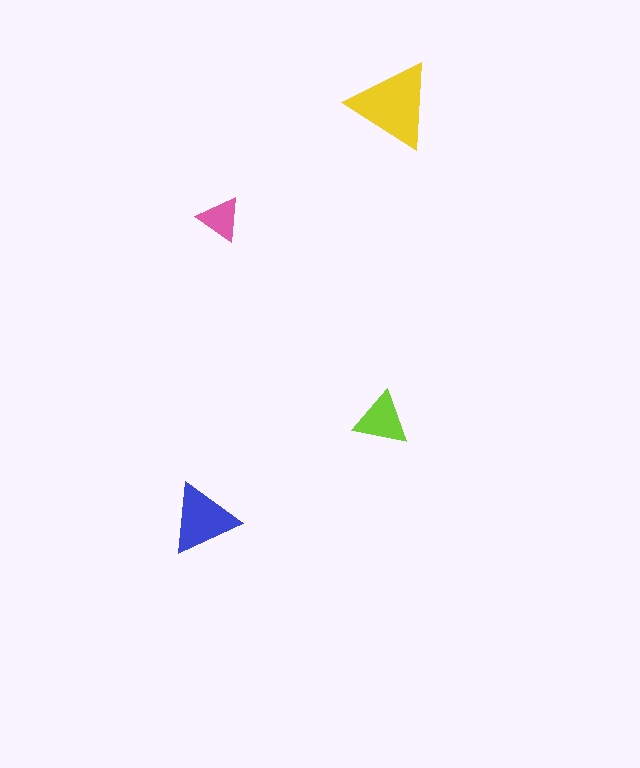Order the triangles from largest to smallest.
the yellow one, the blue one, the lime one, the pink one.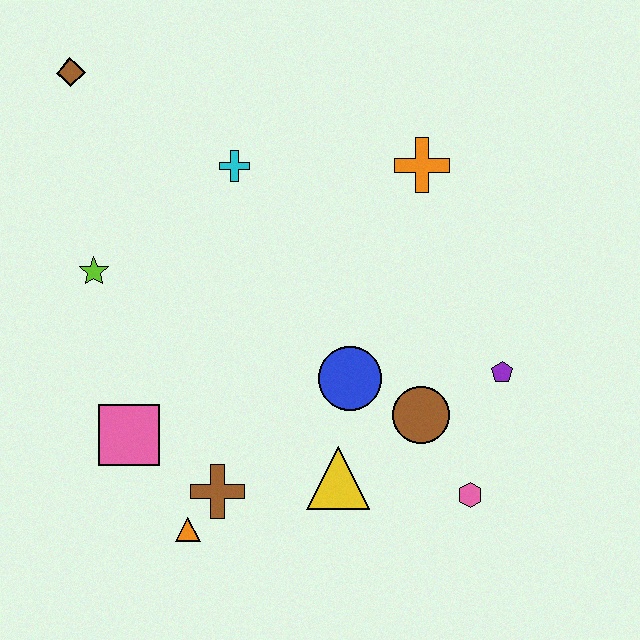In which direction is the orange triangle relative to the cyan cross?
The orange triangle is below the cyan cross.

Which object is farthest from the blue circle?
The brown diamond is farthest from the blue circle.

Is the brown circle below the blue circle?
Yes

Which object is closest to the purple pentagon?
The brown circle is closest to the purple pentagon.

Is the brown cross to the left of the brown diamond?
No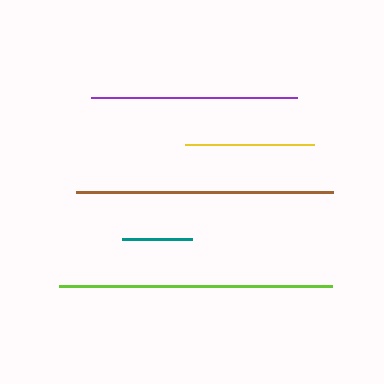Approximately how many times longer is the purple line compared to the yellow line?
The purple line is approximately 1.6 times the length of the yellow line.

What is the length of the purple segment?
The purple segment is approximately 206 pixels long.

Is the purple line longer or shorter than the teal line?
The purple line is longer than the teal line.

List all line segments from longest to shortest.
From longest to shortest: lime, brown, purple, yellow, teal.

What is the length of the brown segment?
The brown segment is approximately 256 pixels long.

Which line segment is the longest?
The lime line is the longest at approximately 274 pixels.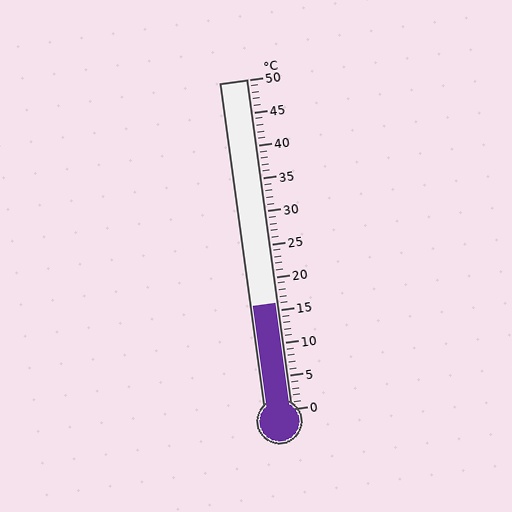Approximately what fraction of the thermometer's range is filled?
The thermometer is filled to approximately 30% of its range.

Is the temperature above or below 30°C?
The temperature is below 30°C.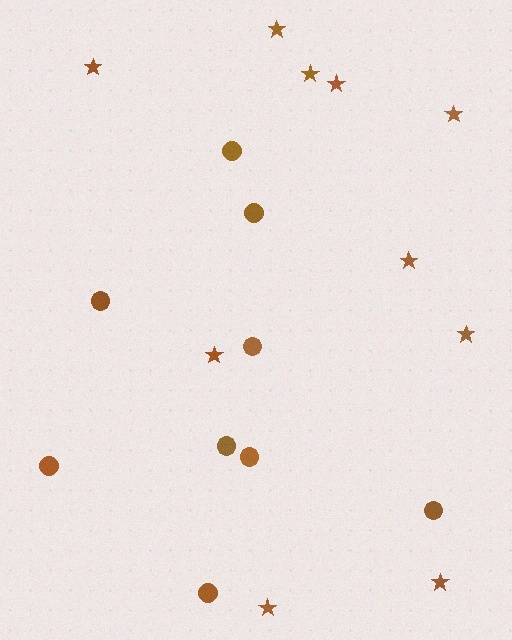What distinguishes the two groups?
There are 2 groups: one group of circles (9) and one group of stars (10).